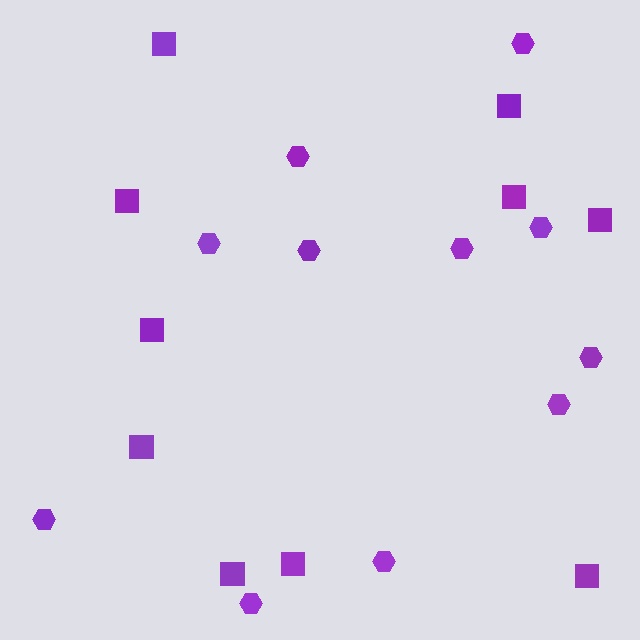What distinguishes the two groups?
There are 2 groups: one group of hexagons (11) and one group of squares (10).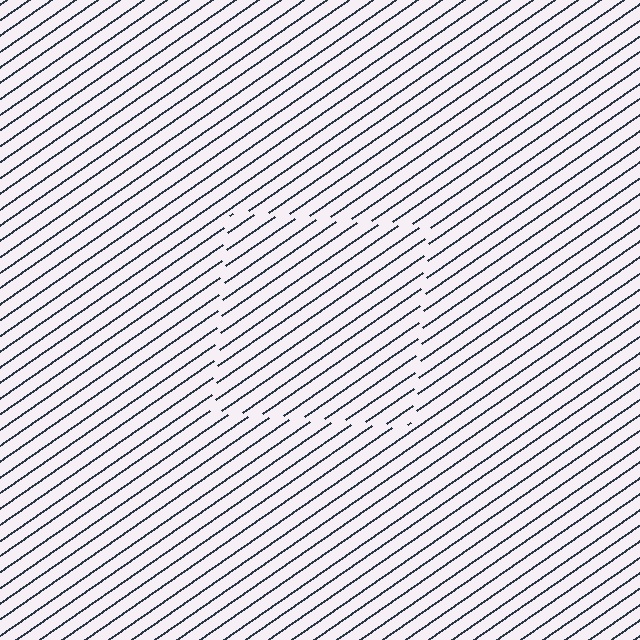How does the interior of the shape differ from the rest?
The interior of the shape contains the same grating, shifted by half a period — the contour is defined by the phase discontinuity where line-ends from the inner and outer gratings abut.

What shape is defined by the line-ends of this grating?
An illusory square. The interior of the shape contains the same grating, shifted by half a period — the contour is defined by the phase discontinuity where line-ends from the inner and outer gratings abut.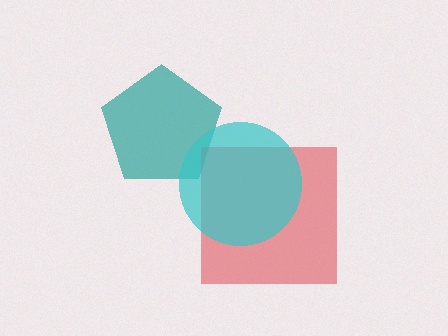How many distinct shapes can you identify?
There are 3 distinct shapes: a teal pentagon, a red square, a cyan circle.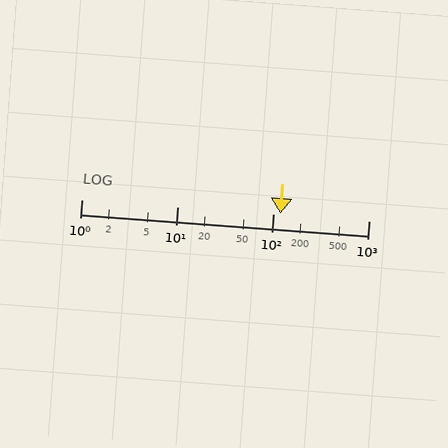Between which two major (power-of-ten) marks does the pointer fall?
The pointer is between 100 and 1000.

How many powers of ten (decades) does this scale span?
The scale spans 3 decades, from 1 to 1000.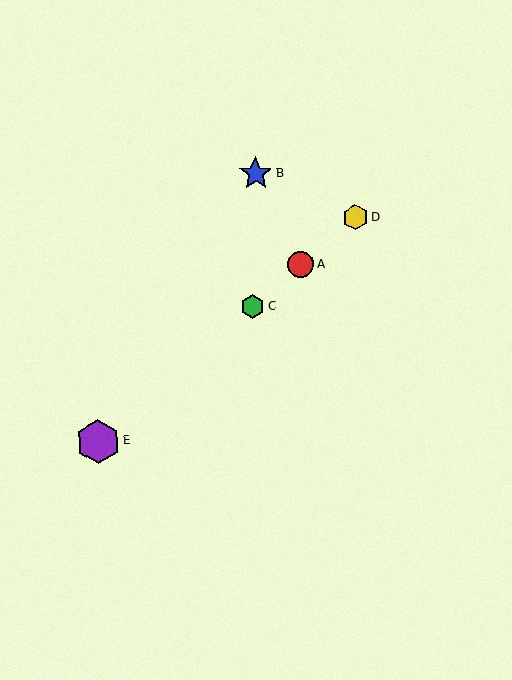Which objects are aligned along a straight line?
Objects A, C, D, E are aligned along a straight line.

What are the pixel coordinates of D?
Object D is at (355, 217).